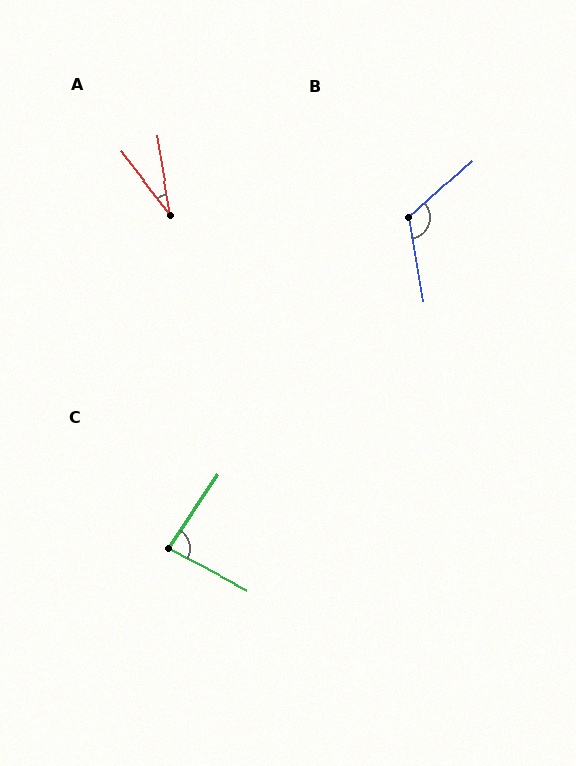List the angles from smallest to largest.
A (28°), C (84°), B (122°).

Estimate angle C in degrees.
Approximately 84 degrees.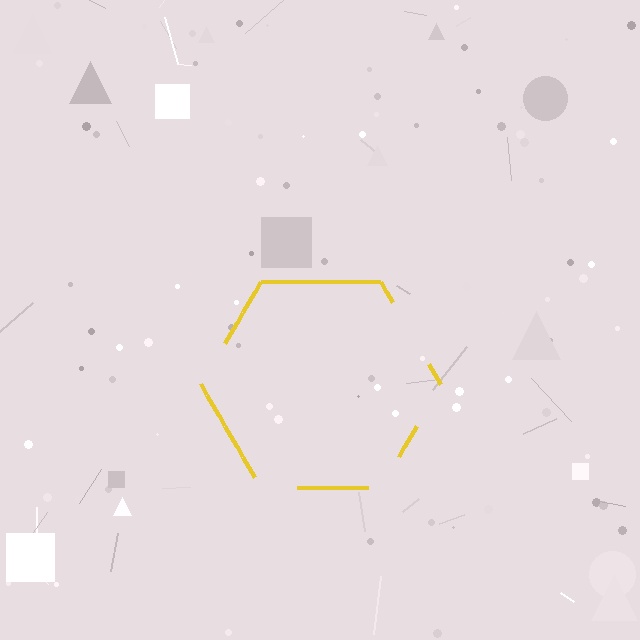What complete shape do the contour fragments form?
The contour fragments form a hexagon.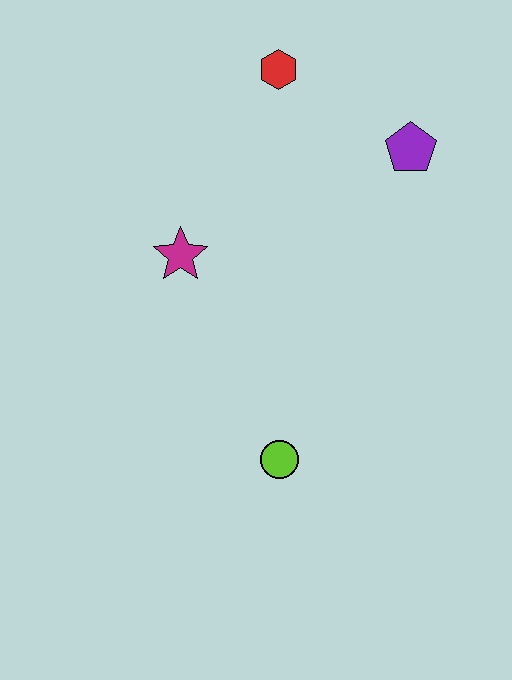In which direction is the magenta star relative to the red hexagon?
The magenta star is below the red hexagon.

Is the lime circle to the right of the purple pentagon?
No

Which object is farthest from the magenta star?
The purple pentagon is farthest from the magenta star.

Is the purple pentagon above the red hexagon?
No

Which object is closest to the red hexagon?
The purple pentagon is closest to the red hexagon.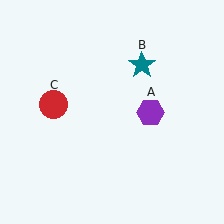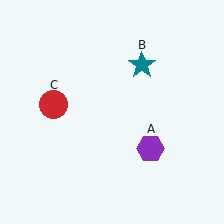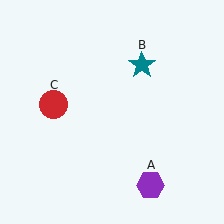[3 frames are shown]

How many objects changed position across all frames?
1 object changed position: purple hexagon (object A).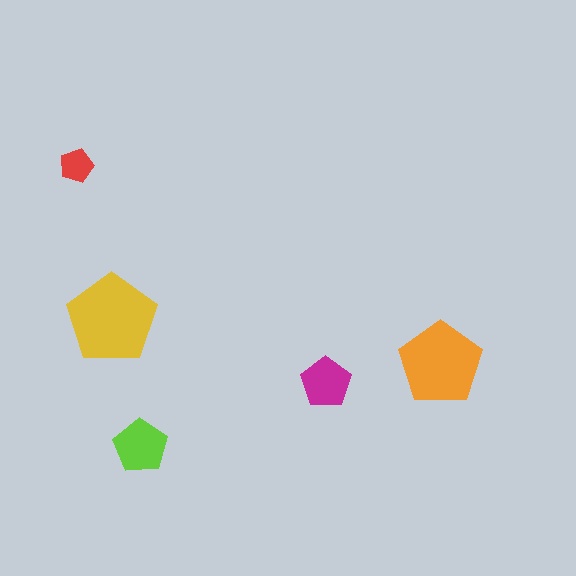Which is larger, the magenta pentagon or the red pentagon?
The magenta one.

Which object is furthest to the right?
The orange pentagon is rightmost.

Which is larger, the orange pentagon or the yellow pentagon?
The yellow one.